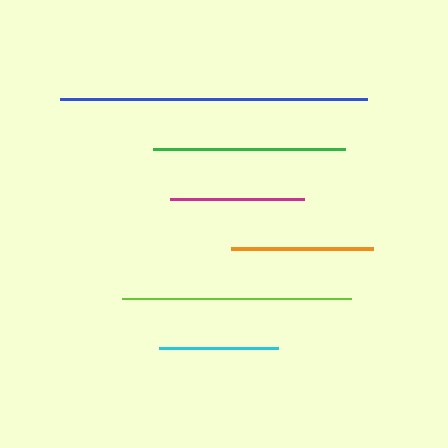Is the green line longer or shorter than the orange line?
The green line is longer than the orange line.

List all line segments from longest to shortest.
From longest to shortest: blue, lime, green, orange, magenta, cyan.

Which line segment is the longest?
The blue line is the longest at approximately 307 pixels.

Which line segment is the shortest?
The cyan line is the shortest at approximately 119 pixels.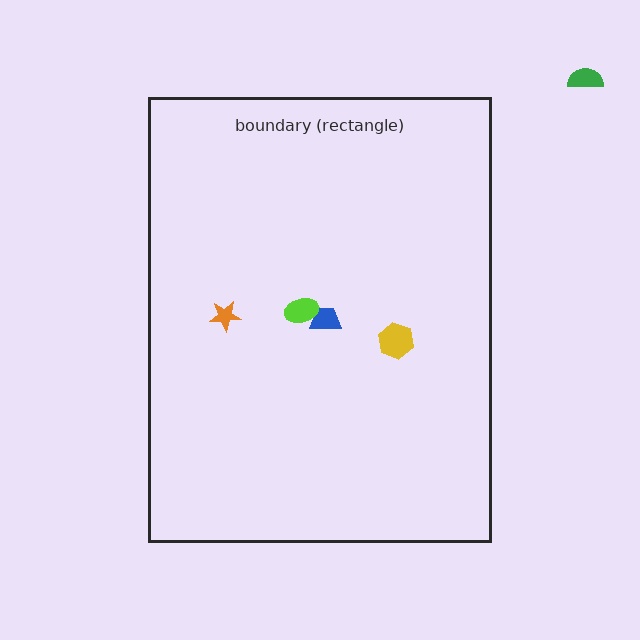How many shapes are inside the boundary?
4 inside, 1 outside.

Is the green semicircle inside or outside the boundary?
Outside.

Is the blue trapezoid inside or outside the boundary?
Inside.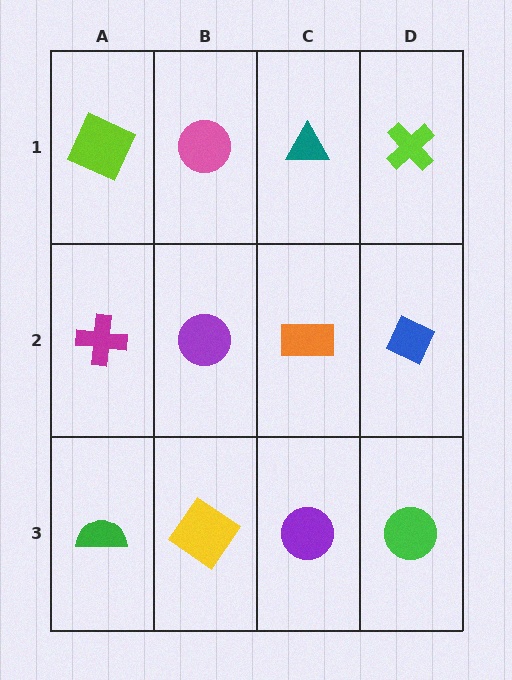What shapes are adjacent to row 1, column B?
A purple circle (row 2, column B), a lime square (row 1, column A), a teal triangle (row 1, column C).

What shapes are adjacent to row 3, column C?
An orange rectangle (row 2, column C), a yellow diamond (row 3, column B), a green circle (row 3, column D).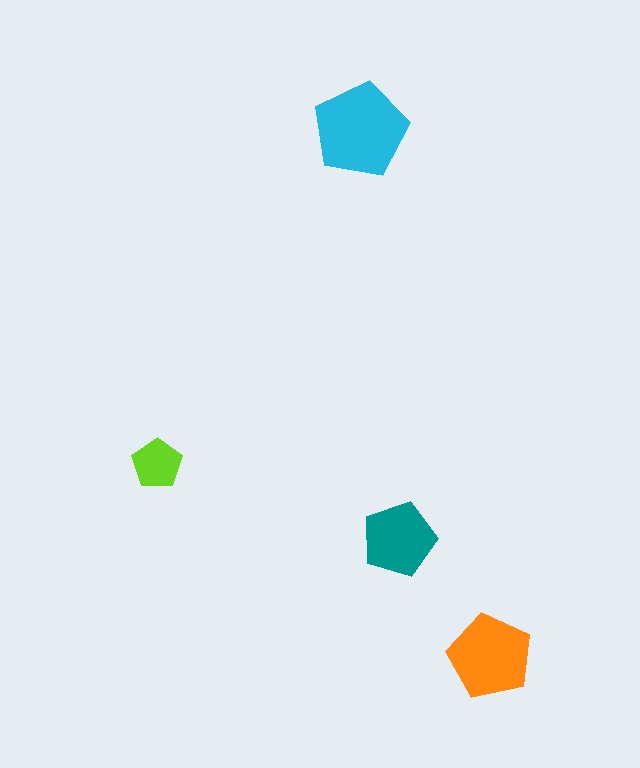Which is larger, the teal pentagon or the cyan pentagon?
The cyan one.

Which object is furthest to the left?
The lime pentagon is leftmost.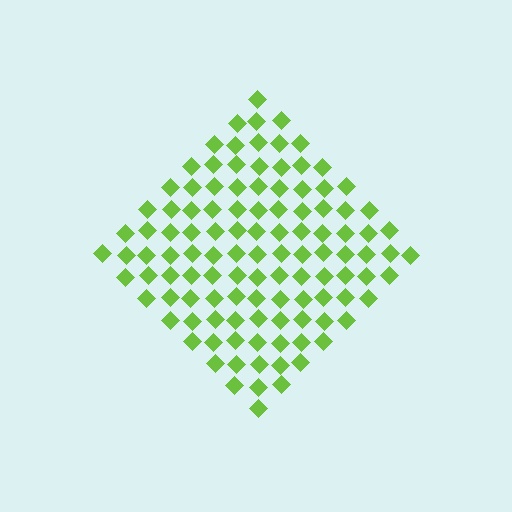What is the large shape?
The large shape is a diamond.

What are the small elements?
The small elements are diamonds.